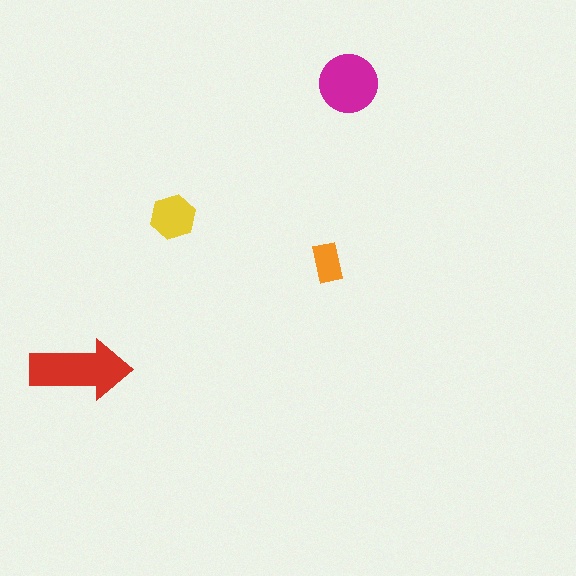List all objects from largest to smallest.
The red arrow, the magenta circle, the yellow hexagon, the orange rectangle.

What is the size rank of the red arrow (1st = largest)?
1st.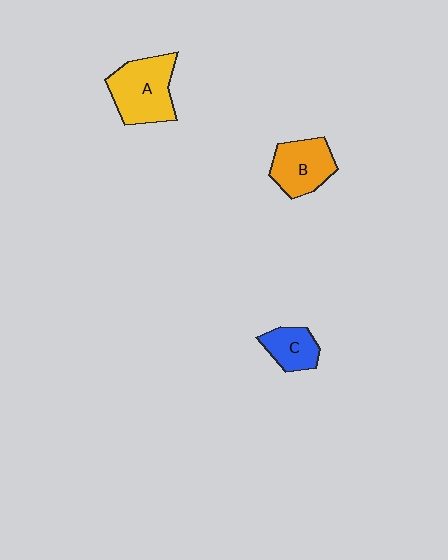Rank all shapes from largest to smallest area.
From largest to smallest: A (yellow), B (orange), C (blue).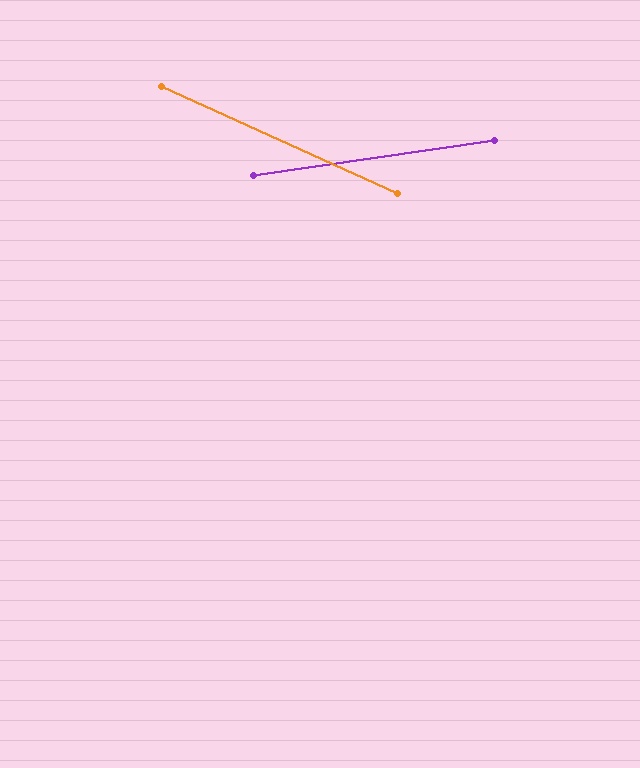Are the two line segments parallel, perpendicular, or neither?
Neither parallel nor perpendicular — they differ by about 33°.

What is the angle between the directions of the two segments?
Approximately 33 degrees.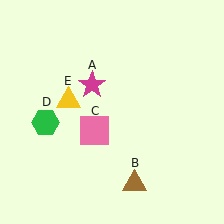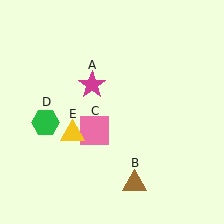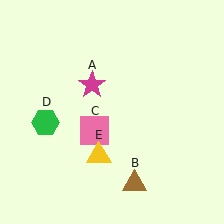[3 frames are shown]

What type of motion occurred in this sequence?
The yellow triangle (object E) rotated counterclockwise around the center of the scene.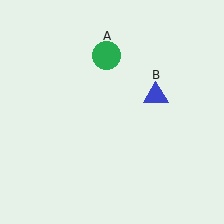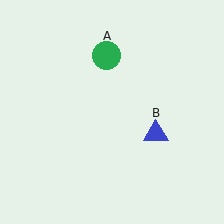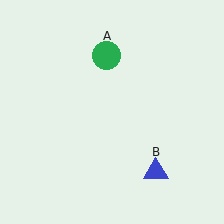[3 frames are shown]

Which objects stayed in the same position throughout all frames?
Green circle (object A) remained stationary.